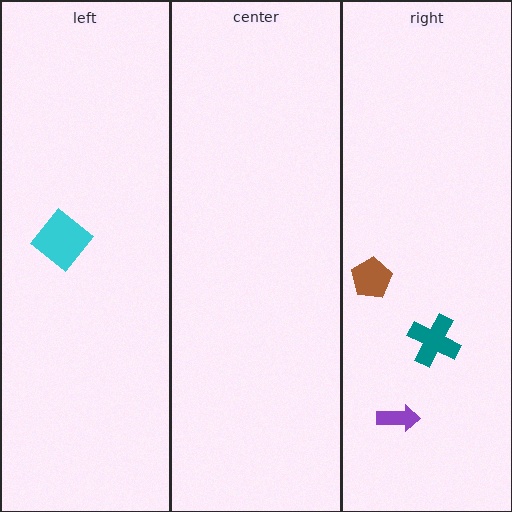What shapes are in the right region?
The teal cross, the brown pentagon, the purple arrow.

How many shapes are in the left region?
1.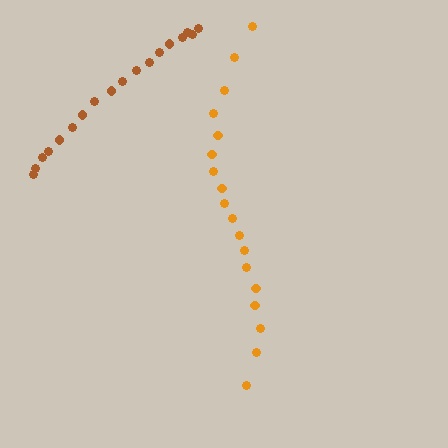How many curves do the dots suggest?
There are 2 distinct paths.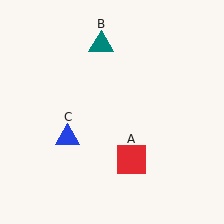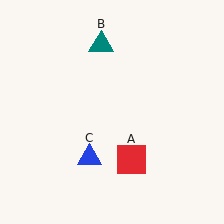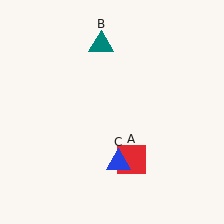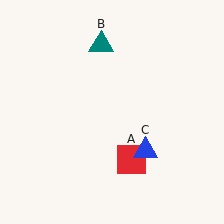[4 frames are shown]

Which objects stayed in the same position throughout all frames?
Red square (object A) and teal triangle (object B) remained stationary.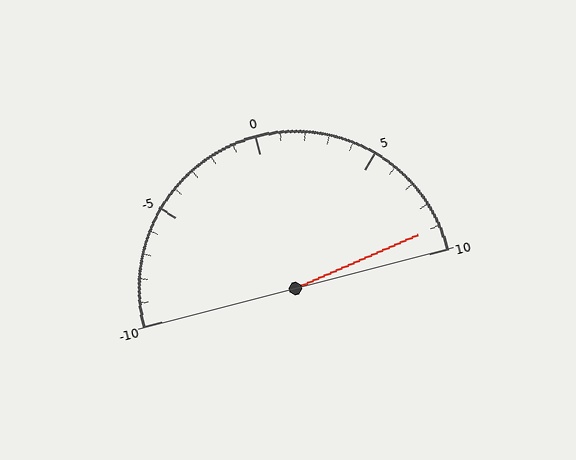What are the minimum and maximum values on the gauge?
The gauge ranges from -10 to 10.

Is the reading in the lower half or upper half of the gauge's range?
The reading is in the upper half of the range (-10 to 10).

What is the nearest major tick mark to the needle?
The nearest major tick mark is 10.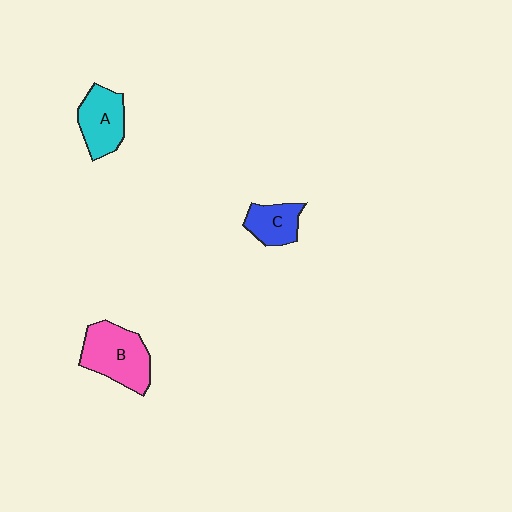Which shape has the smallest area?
Shape C (blue).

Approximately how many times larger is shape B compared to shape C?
Approximately 1.8 times.